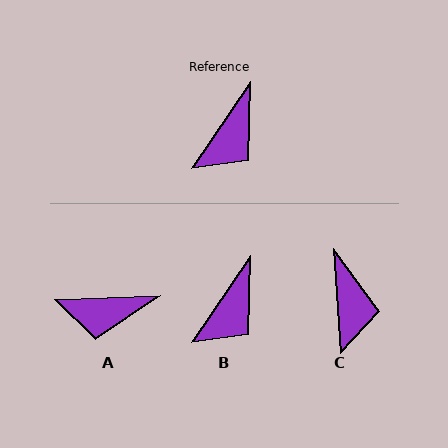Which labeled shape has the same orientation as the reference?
B.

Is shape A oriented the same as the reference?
No, it is off by about 54 degrees.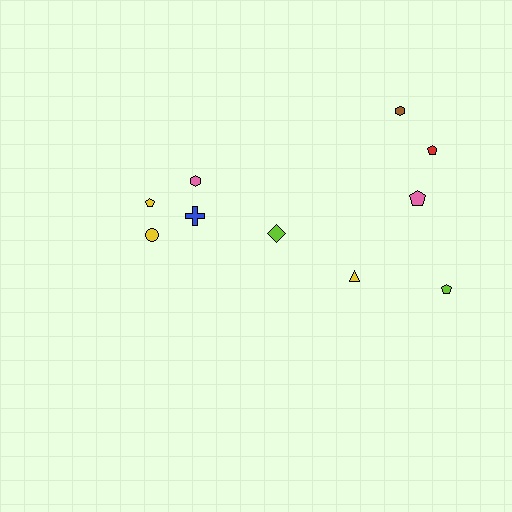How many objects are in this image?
There are 10 objects.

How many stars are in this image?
There are no stars.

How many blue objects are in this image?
There is 1 blue object.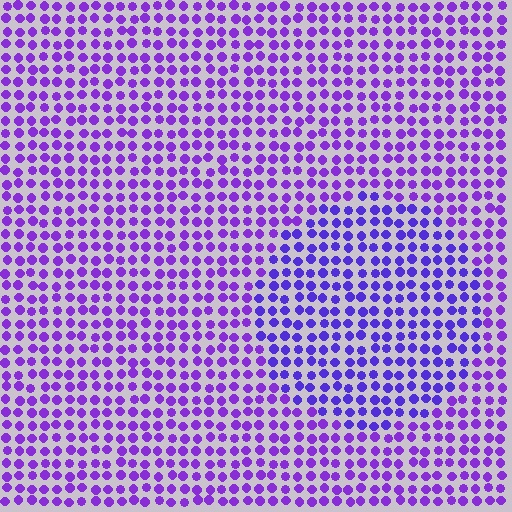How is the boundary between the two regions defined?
The boundary is defined purely by a slight shift in hue (about 20 degrees). Spacing, size, and orientation are identical on both sides.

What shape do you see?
I see a circle.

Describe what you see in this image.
The image is filled with small purple elements in a uniform arrangement. A circle-shaped region is visible where the elements are tinted to a slightly different hue, forming a subtle color boundary.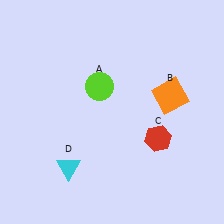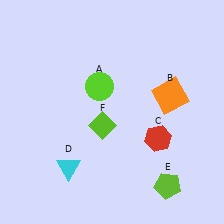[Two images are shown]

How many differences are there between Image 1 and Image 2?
There are 2 differences between the two images.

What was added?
A lime pentagon (E), a lime diamond (F) were added in Image 2.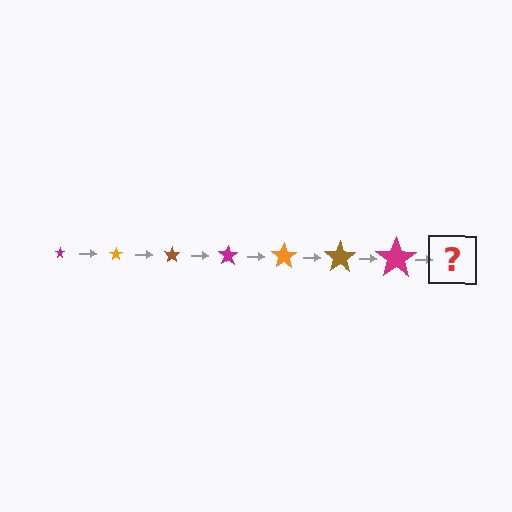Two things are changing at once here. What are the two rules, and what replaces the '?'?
The two rules are that the star grows larger each step and the color cycles through magenta, orange, and brown. The '?' should be an orange star, larger than the previous one.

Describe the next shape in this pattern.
It should be an orange star, larger than the previous one.